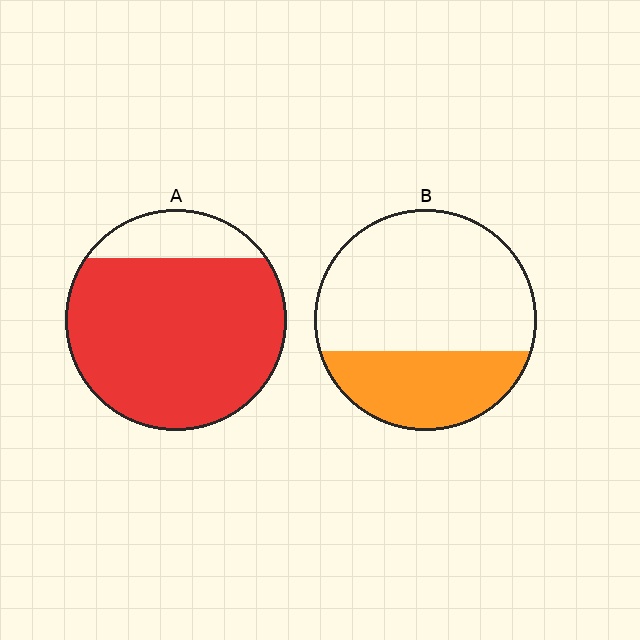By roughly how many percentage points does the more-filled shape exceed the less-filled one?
By roughly 50 percentage points (A over B).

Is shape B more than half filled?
No.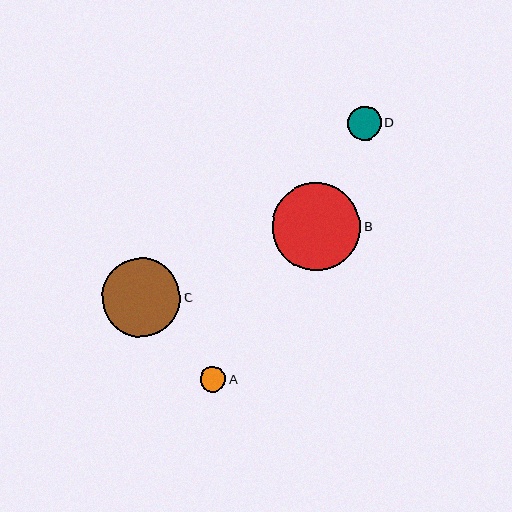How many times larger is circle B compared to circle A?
Circle B is approximately 3.5 times the size of circle A.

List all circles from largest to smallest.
From largest to smallest: B, C, D, A.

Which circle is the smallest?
Circle A is the smallest with a size of approximately 25 pixels.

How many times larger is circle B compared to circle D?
Circle B is approximately 2.6 times the size of circle D.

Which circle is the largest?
Circle B is the largest with a size of approximately 88 pixels.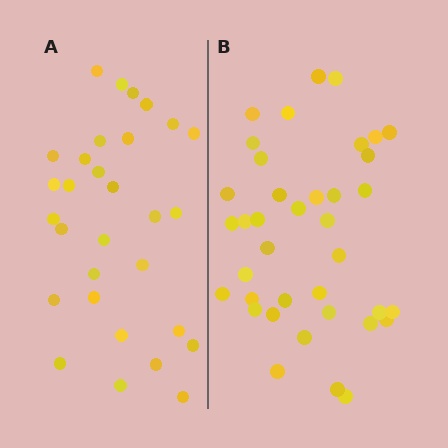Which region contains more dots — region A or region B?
Region B (the right region) has more dots.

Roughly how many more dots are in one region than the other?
Region B has roughly 8 or so more dots than region A.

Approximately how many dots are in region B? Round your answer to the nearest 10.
About 40 dots. (The exact count is 38, which rounds to 40.)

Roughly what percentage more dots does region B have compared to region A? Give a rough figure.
About 25% more.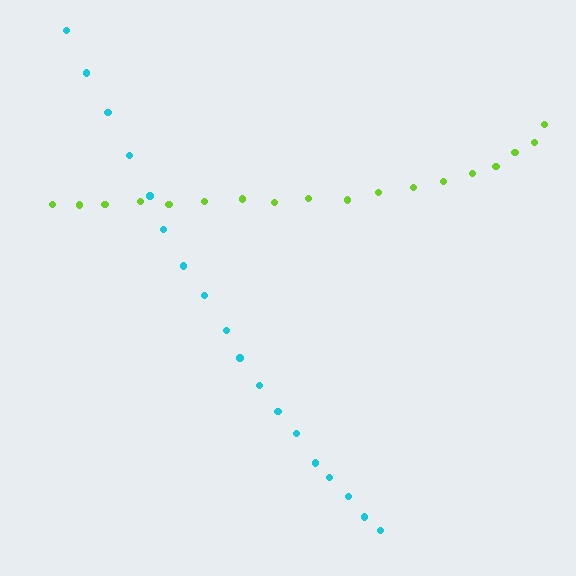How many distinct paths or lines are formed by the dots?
There are 2 distinct paths.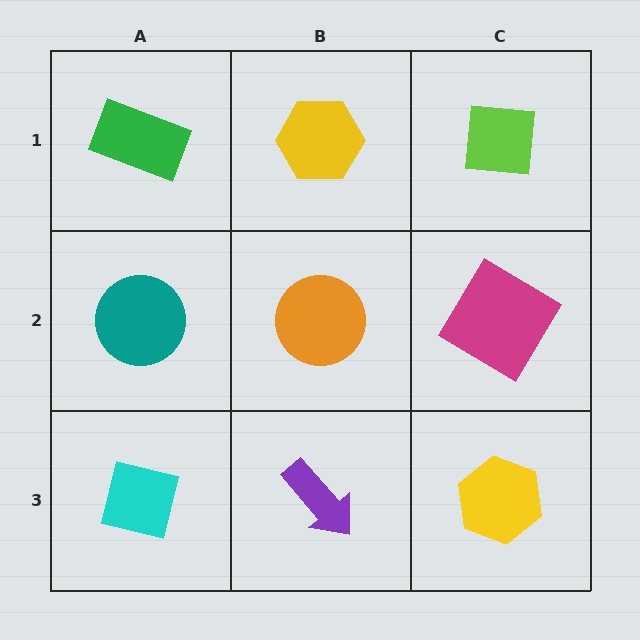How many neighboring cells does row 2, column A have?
3.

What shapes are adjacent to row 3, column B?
An orange circle (row 2, column B), a cyan square (row 3, column A), a yellow hexagon (row 3, column C).